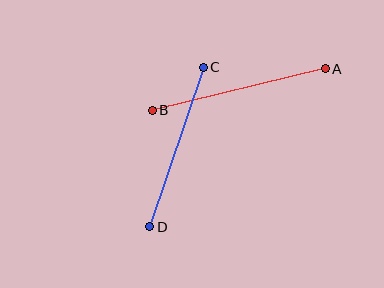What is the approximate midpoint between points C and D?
The midpoint is at approximately (177, 147) pixels.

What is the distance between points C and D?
The distance is approximately 169 pixels.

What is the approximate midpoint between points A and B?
The midpoint is at approximately (239, 89) pixels.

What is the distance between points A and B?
The distance is approximately 178 pixels.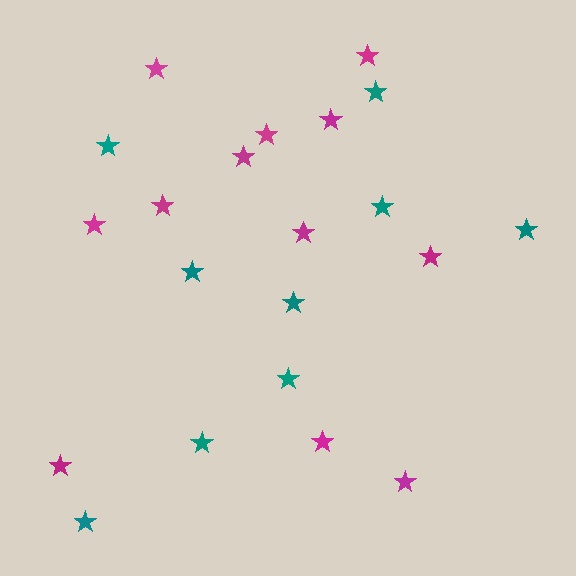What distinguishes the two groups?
There are 2 groups: one group of teal stars (9) and one group of magenta stars (12).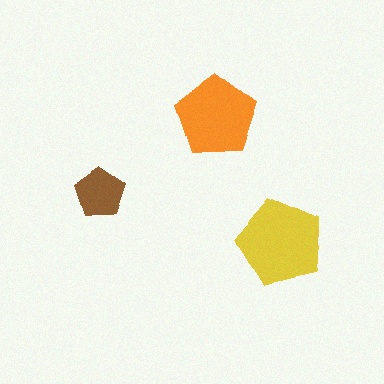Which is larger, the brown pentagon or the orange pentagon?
The orange one.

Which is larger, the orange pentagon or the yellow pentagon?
The yellow one.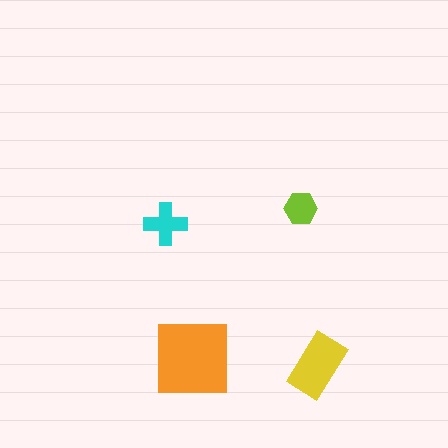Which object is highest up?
The lime hexagon is topmost.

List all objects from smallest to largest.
The lime hexagon, the cyan cross, the yellow rectangle, the orange square.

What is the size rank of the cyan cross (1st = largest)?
3rd.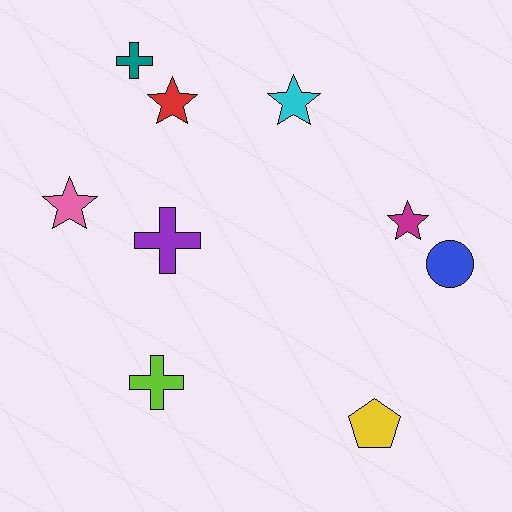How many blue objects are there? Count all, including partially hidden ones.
There is 1 blue object.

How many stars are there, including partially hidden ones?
There are 4 stars.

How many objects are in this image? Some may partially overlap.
There are 9 objects.